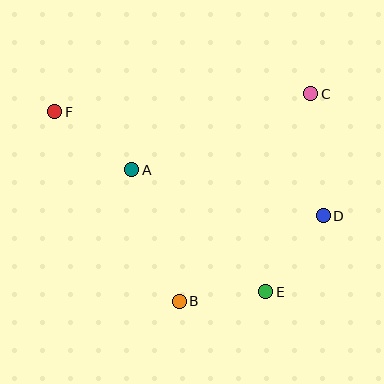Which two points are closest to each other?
Points B and E are closest to each other.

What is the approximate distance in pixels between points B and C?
The distance between B and C is approximately 246 pixels.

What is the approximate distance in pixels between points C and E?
The distance between C and E is approximately 203 pixels.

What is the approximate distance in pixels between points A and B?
The distance between A and B is approximately 140 pixels.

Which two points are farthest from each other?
Points D and F are farthest from each other.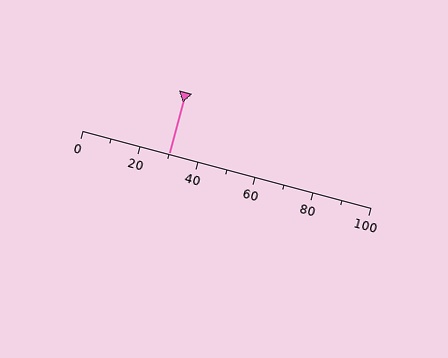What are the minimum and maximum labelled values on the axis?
The axis runs from 0 to 100.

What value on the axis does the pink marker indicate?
The marker indicates approximately 30.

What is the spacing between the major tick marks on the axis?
The major ticks are spaced 20 apart.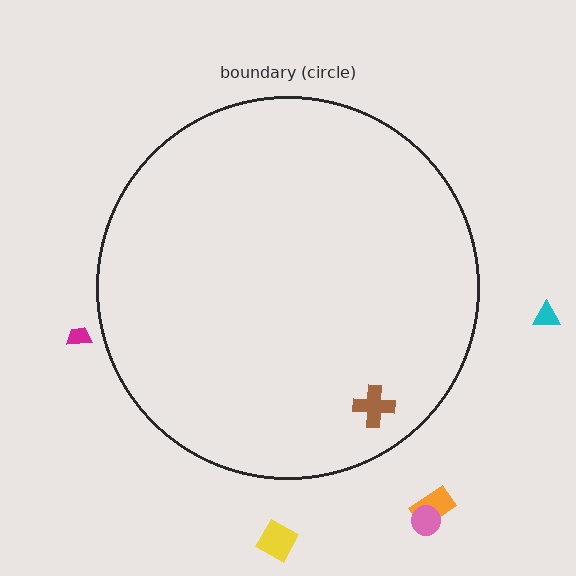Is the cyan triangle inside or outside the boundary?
Outside.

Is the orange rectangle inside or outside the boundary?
Outside.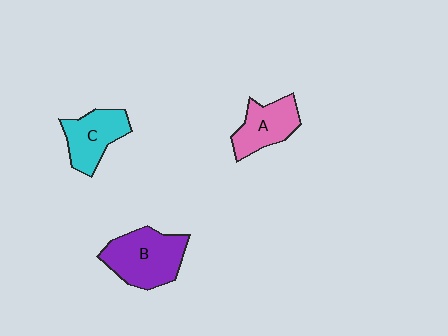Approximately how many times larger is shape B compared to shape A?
Approximately 1.4 times.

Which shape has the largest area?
Shape B (purple).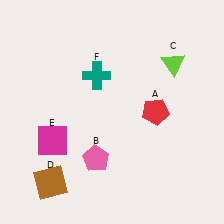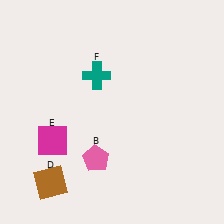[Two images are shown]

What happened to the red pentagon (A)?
The red pentagon (A) was removed in Image 2. It was in the top-right area of Image 1.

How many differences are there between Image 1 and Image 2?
There are 2 differences between the two images.